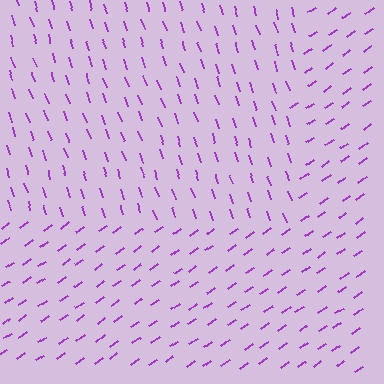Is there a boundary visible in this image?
Yes, there is a texture boundary formed by a change in line orientation.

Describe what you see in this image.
The image is filled with small purple line segments. A rectangle region in the image has lines oriented differently from the surrounding lines, creating a visible texture boundary.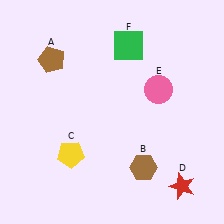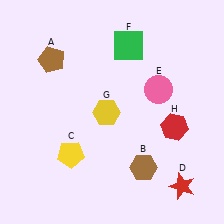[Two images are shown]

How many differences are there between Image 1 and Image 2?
There are 2 differences between the two images.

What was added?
A yellow hexagon (G), a red hexagon (H) were added in Image 2.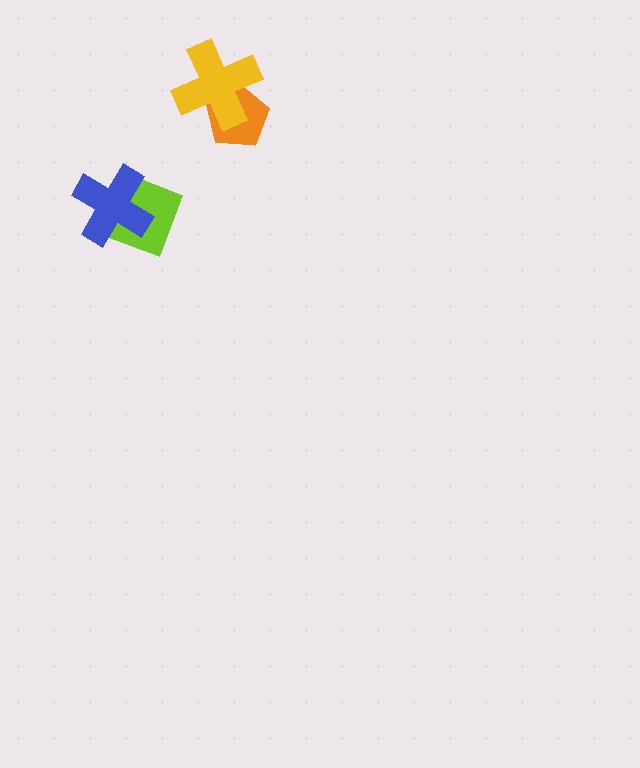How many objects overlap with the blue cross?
1 object overlaps with the blue cross.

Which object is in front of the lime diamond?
The blue cross is in front of the lime diamond.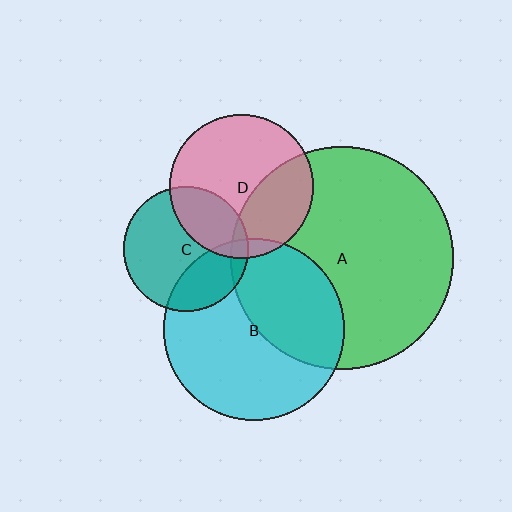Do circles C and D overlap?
Yes.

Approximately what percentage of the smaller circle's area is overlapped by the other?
Approximately 30%.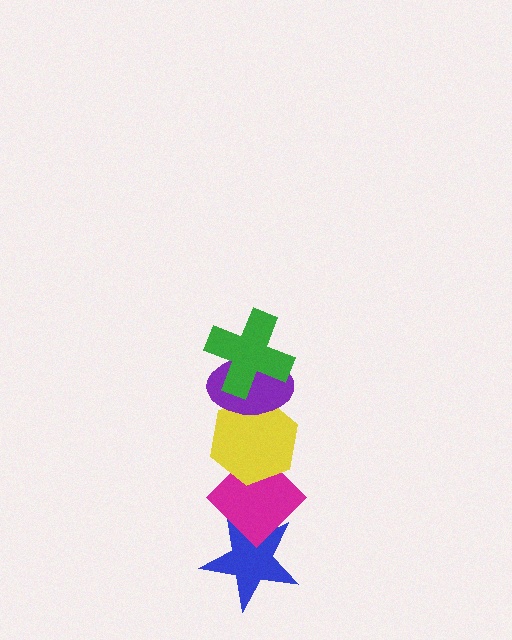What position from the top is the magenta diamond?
The magenta diamond is 4th from the top.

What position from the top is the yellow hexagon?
The yellow hexagon is 3rd from the top.